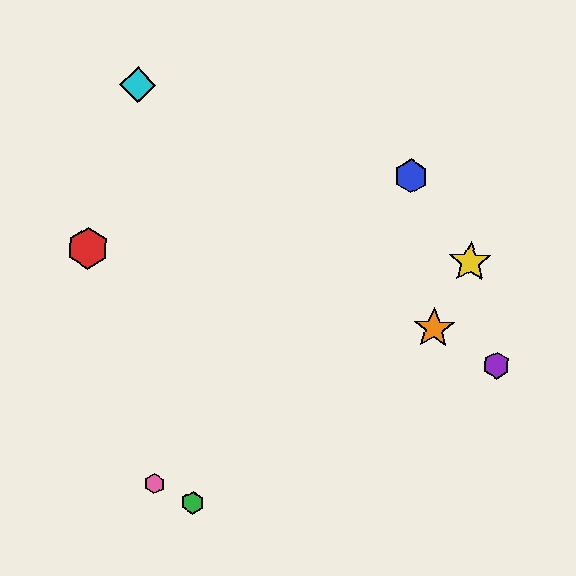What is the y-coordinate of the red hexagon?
The red hexagon is at y≈248.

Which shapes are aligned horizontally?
The red hexagon, the yellow star are aligned horizontally.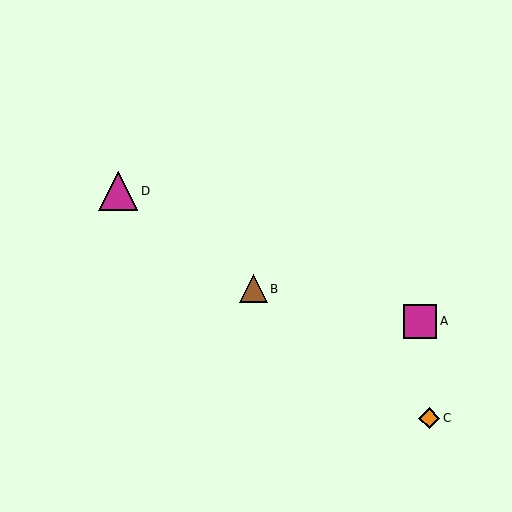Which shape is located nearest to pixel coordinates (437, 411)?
The orange diamond (labeled C) at (429, 418) is nearest to that location.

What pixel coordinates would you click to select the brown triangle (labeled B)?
Click at (253, 289) to select the brown triangle B.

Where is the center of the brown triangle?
The center of the brown triangle is at (253, 289).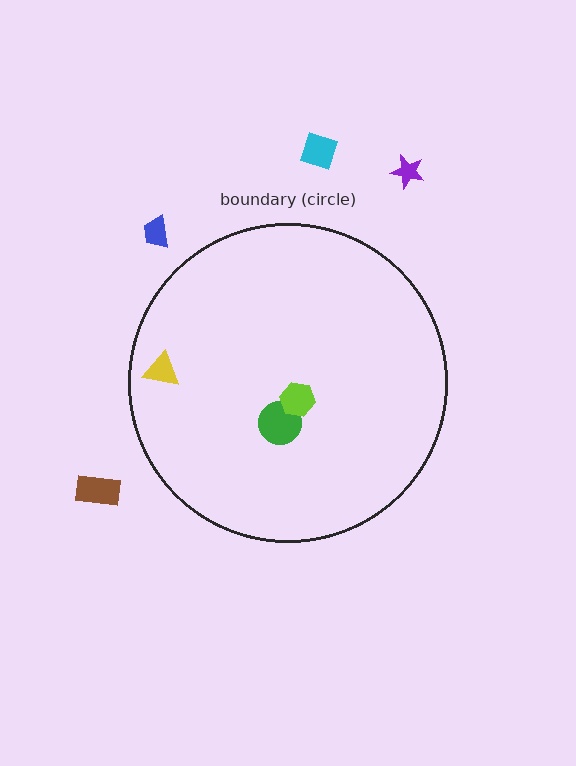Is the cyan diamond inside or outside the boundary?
Outside.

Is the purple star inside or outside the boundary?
Outside.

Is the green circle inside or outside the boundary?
Inside.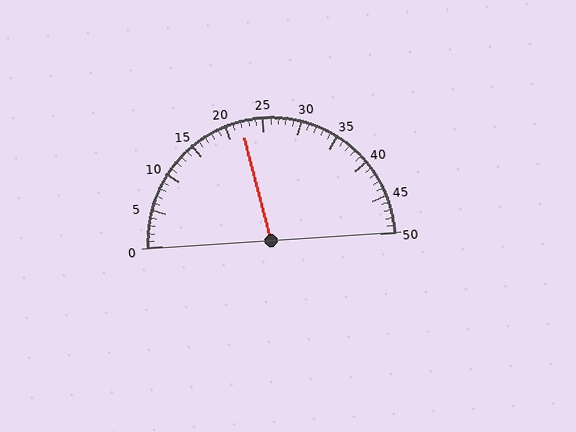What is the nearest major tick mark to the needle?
The nearest major tick mark is 20.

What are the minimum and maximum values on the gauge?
The gauge ranges from 0 to 50.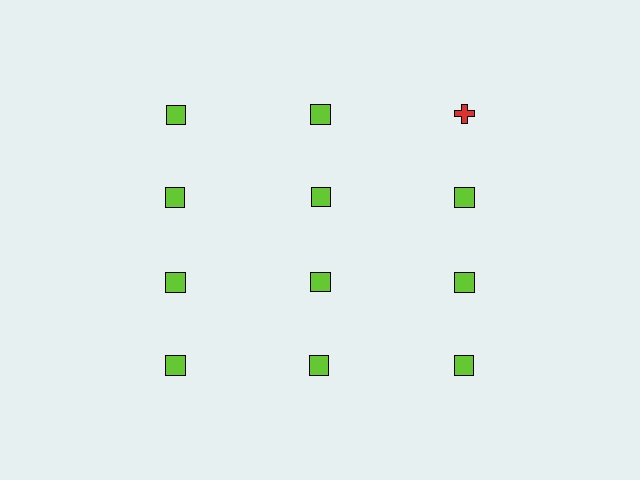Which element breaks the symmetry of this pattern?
The red cross in the top row, center column breaks the symmetry. All other shapes are lime squares.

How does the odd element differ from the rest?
It differs in both color (red instead of lime) and shape (cross instead of square).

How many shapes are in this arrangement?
There are 12 shapes arranged in a grid pattern.